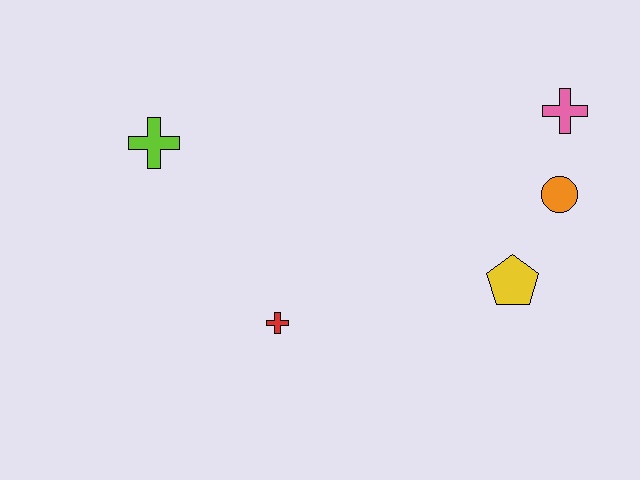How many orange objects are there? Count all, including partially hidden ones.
There is 1 orange object.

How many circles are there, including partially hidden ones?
There is 1 circle.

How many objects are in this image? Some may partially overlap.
There are 5 objects.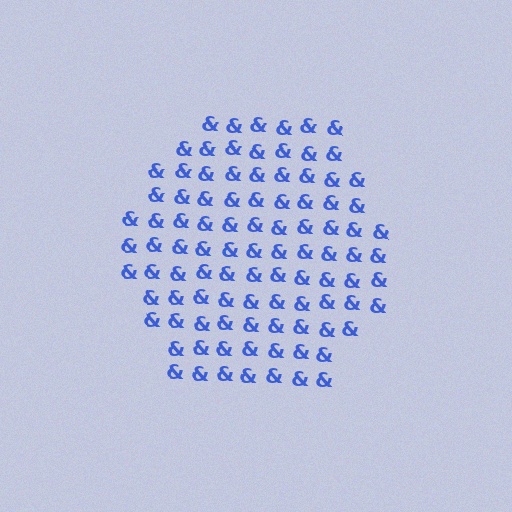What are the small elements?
The small elements are ampersands.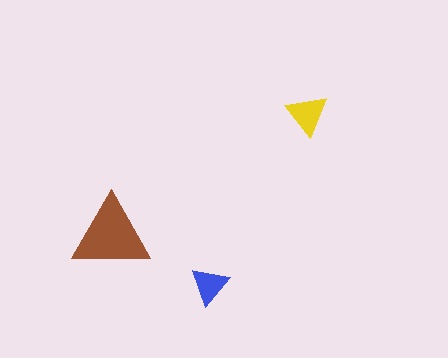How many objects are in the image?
There are 3 objects in the image.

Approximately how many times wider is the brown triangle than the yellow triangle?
About 2 times wider.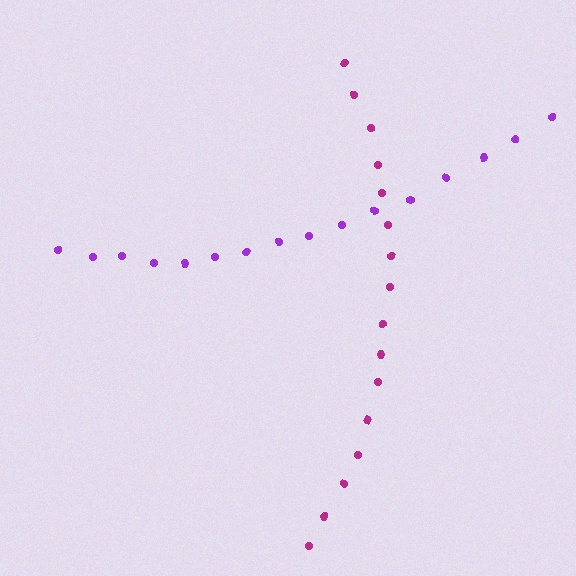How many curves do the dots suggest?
There are 2 distinct paths.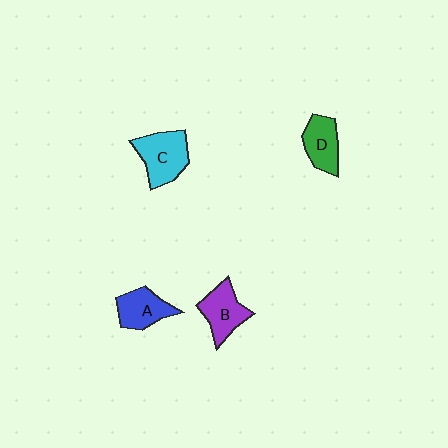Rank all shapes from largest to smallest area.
From largest to smallest: C (cyan), B (purple), A (blue), D (green).